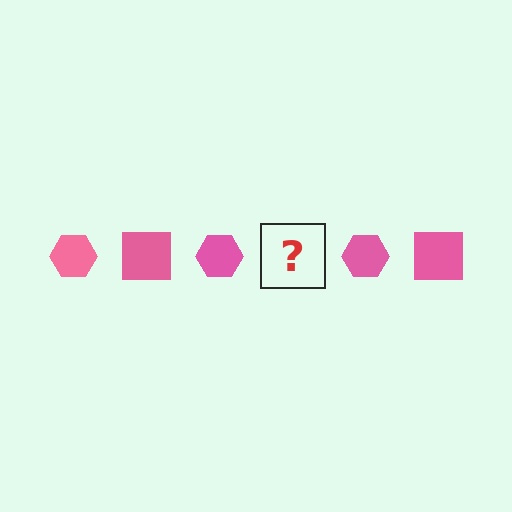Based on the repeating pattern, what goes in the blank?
The blank should be a pink square.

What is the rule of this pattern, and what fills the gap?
The rule is that the pattern cycles through hexagon, square shapes in pink. The gap should be filled with a pink square.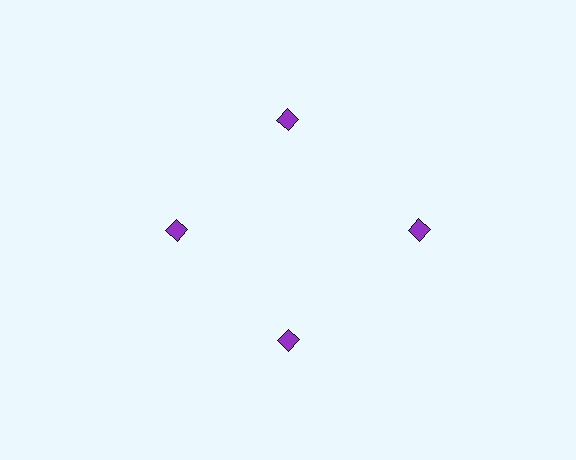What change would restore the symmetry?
The symmetry would be restored by moving it inward, back onto the ring so that all 4 diamonds sit at equal angles and equal distance from the center.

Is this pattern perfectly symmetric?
No. The 4 purple diamonds are arranged in a ring, but one element near the 3 o'clock position is pushed outward from the center, breaking the 4-fold rotational symmetry.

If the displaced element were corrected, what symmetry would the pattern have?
It would have 4-fold rotational symmetry — the pattern would map onto itself every 90 degrees.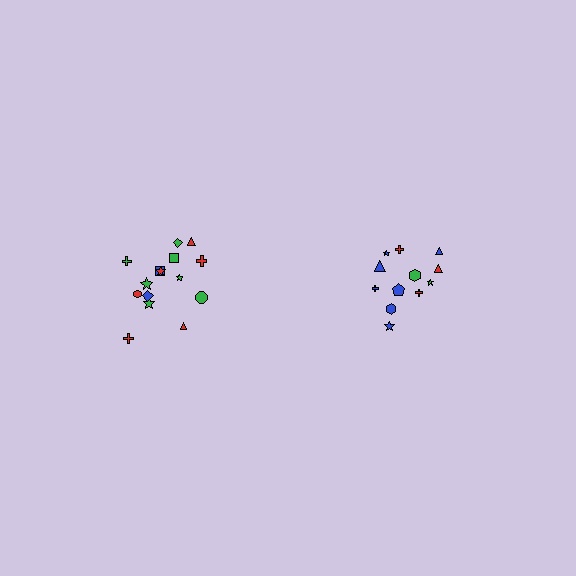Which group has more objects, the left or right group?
The left group.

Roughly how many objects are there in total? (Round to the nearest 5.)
Roughly 25 objects in total.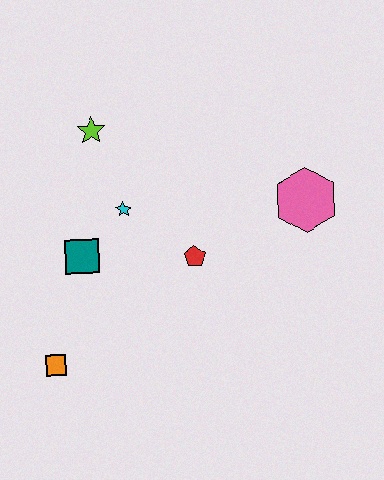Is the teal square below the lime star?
Yes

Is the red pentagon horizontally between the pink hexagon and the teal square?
Yes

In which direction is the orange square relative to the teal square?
The orange square is below the teal square.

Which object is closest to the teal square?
The cyan star is closest to the teal square.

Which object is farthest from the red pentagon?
The orange square is farthest from the red pentagon.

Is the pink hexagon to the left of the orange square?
No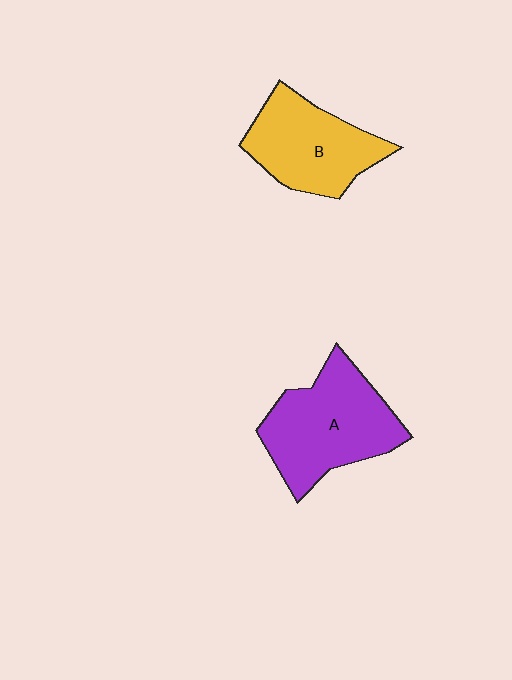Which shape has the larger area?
Shape A (purple).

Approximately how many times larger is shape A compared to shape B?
Approximately 1.2 times.